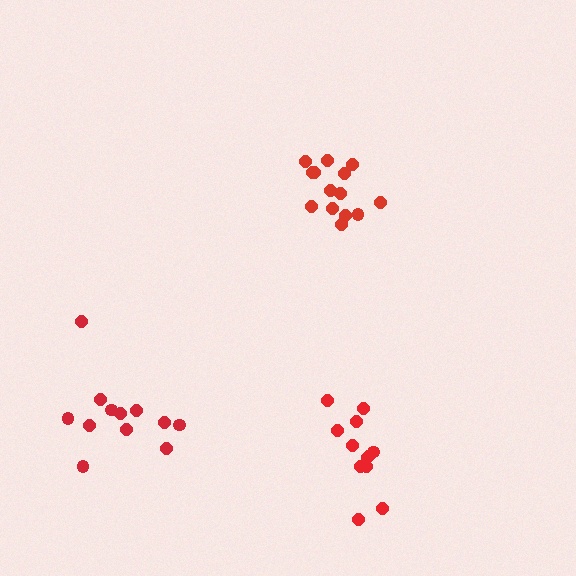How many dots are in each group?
Group 1: 14 dots, Group 2: 12 dots, Group 3: 12 dots (38 total).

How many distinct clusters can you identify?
There are 3 distinct clusters.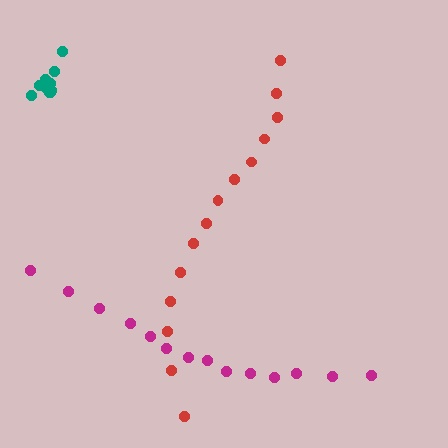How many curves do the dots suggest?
There are 3 distinct paths.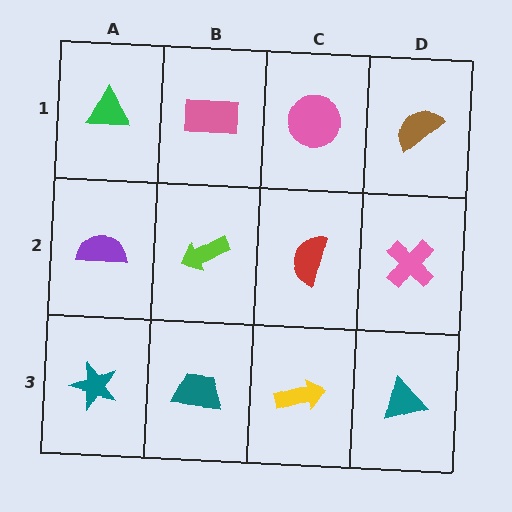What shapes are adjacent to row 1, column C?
A red semicircle (row 2, column C), a pink rectangle (row 1, column B), a brown semicircle (row 1, column D).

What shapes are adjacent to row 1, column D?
A pink cross (row 2, column D), a pink circle (row 1, column C).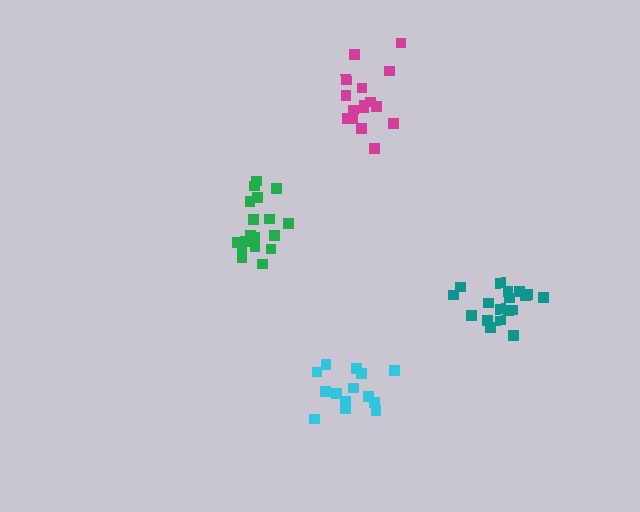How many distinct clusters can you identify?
There are 4 distinct clusters.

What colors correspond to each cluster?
The clusters are colored: cyan, teal, green, magenta.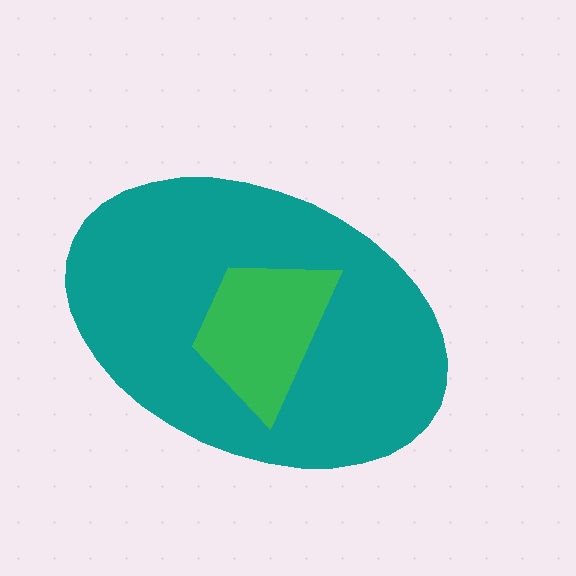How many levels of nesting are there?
2.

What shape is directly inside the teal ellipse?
The green trapezoid.